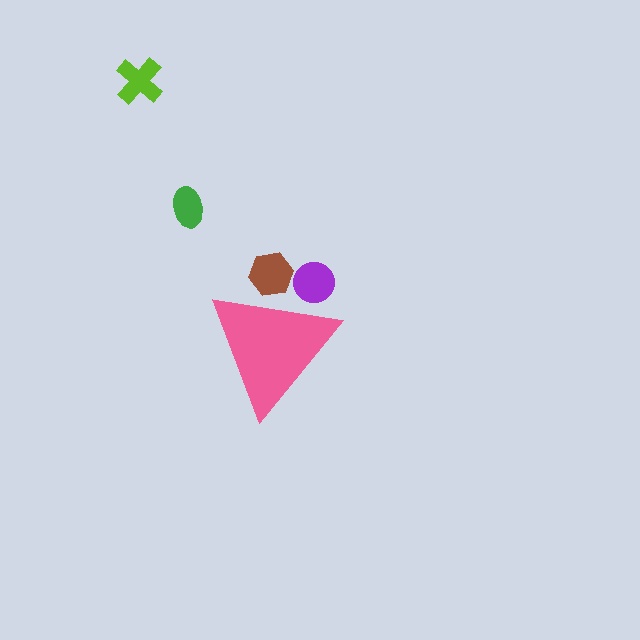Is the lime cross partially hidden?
No, the lime cross is fully visible.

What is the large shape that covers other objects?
A pink triangle.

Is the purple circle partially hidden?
Yes, the purple circle is partially hidden behind the pink triangle.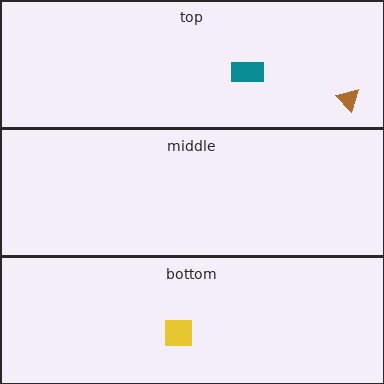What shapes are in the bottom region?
The yellow square.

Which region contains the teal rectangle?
The top region.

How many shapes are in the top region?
2.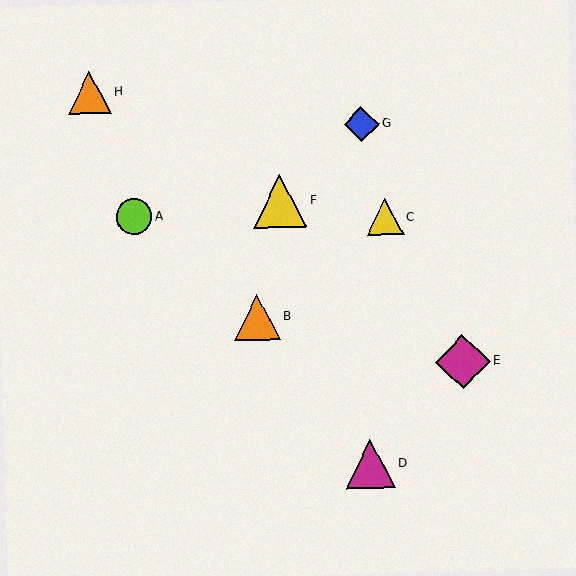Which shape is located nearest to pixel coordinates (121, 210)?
The lime circle (labeled A) at (134, 217) is nearest to that location.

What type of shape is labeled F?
Shape F is a yellow triangle.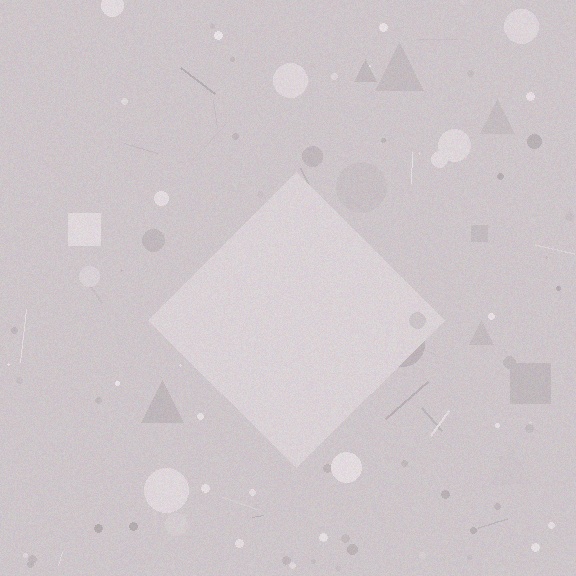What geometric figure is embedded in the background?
A diamond is embedded in the background.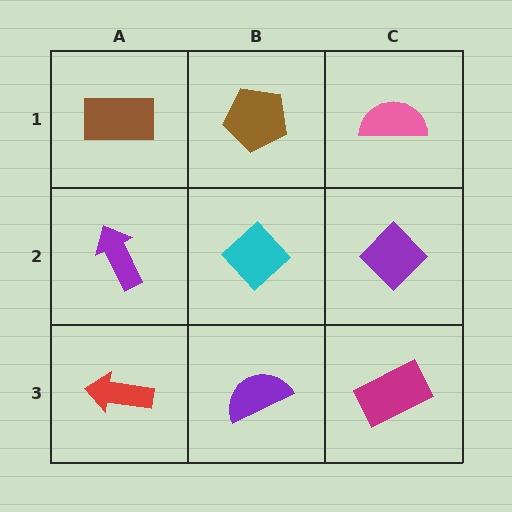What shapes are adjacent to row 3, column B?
A cyan diamond (row 2, column B), a red arrow (row 3, column A), a magenta rectangle (row 3, column C).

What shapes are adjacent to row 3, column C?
A purple diamond (row 2, column C), a purple semicircle (row 3, column B).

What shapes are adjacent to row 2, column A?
A brown rectangle (row 1, column A), a red arrow (row 3, column A), a cyan diamond (row 2, column B).